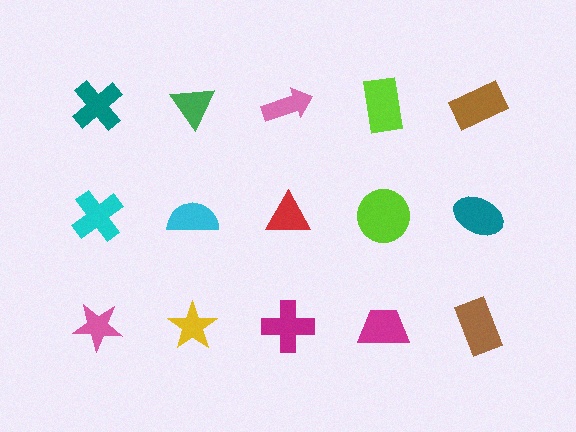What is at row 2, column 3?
A red triangle.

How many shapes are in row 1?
5 shapes.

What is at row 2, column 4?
A lime circle.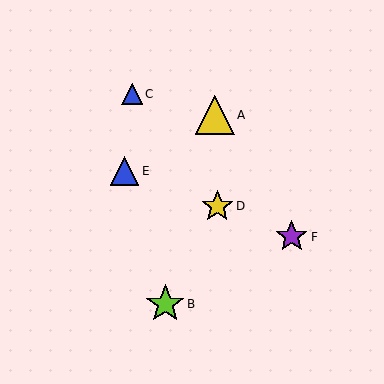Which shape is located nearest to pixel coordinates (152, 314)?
The lime star (labeled B) at (165, 304) is nearest to that location.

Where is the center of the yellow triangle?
The center of the yellow triangle is at (215, 115).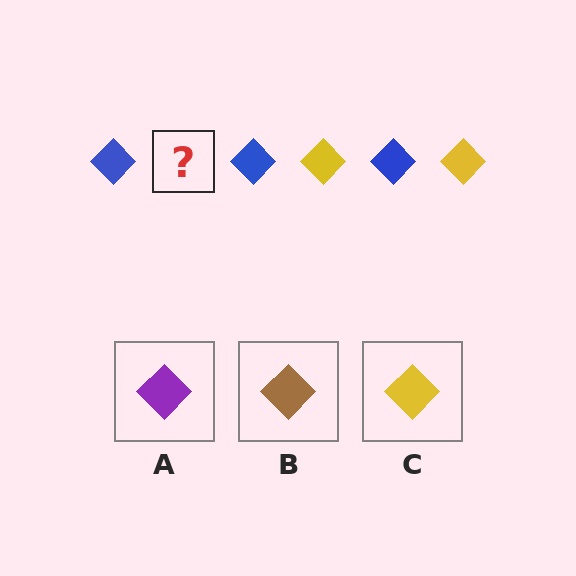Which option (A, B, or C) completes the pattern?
C.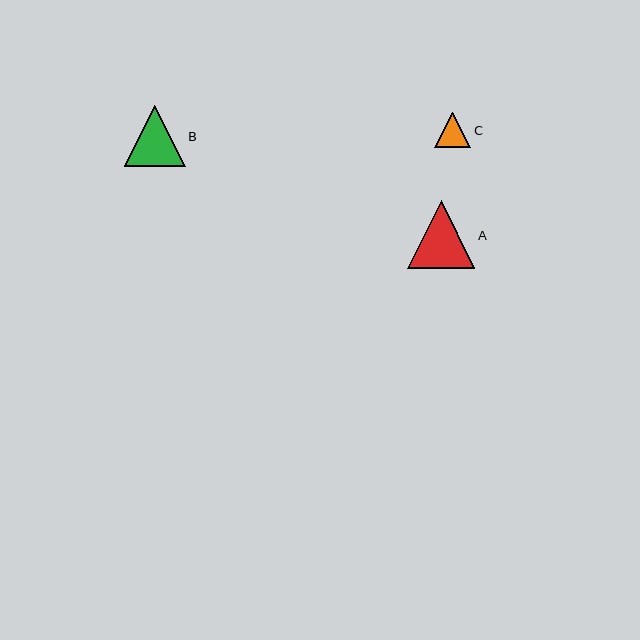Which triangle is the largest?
Triangle A is the largest with a size of approximately 68 pixels.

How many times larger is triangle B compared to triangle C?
Triangle B is approximately 1.7 times the size of triangle C.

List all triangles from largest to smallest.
From largest to smallest: A, B, C.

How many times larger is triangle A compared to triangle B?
Triangle A is approximately 1.1 times the size of triangle B.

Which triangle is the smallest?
Triangle C is the smallest with a size of approximately 36 pixels.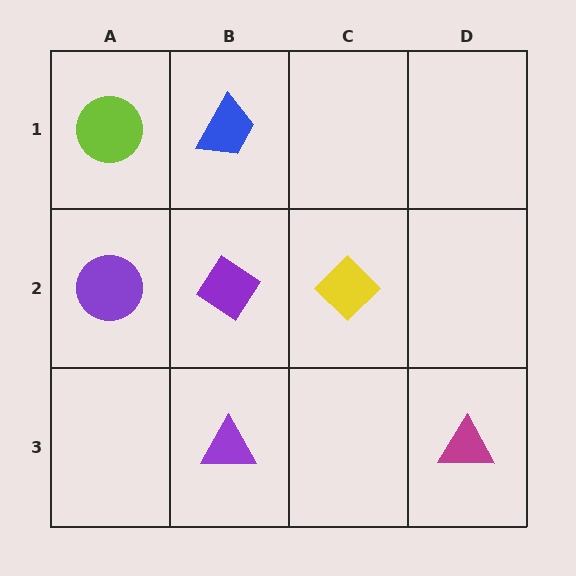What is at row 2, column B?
A purple diamond.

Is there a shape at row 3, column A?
No, that cell is empty.